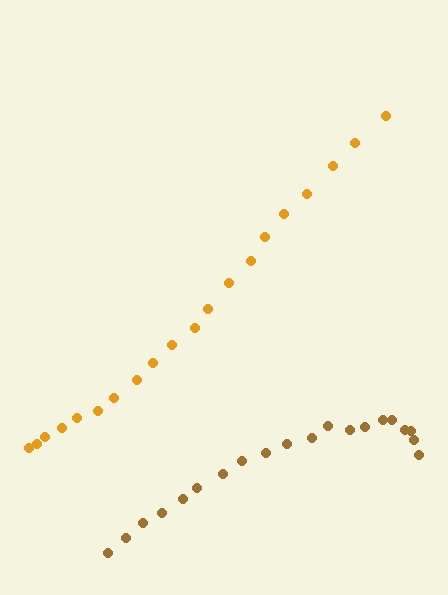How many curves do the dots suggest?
There are 2 distinct paths.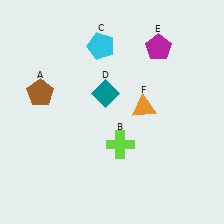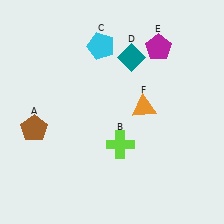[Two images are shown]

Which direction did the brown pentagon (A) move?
The brown pentagon (A) moved down.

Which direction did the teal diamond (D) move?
The teal diamond (D) moved up.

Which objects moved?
The objects that moved are: the brown pentagon (A), the teal diamond (D).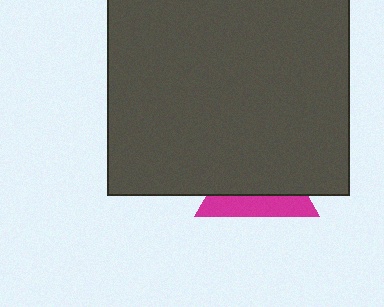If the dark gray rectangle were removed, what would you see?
You would see the complete magenta triangle.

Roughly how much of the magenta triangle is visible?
A small part of it is visible (roughly 36%).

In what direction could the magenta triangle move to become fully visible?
The magenta triangle could move down. That would shift it out from behind the dark gray rectangle entirely.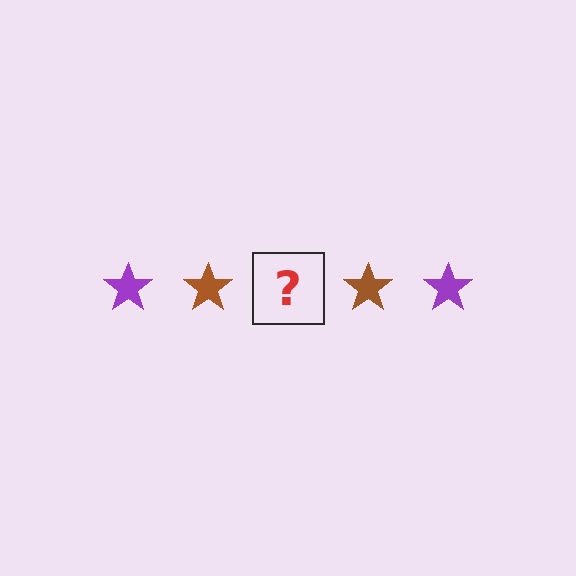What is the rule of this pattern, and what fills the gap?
The rule is that the pattern cycles through purple, brown stars. The gap should be filled with a purple star.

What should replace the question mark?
The question mark should be replaced with a purple star.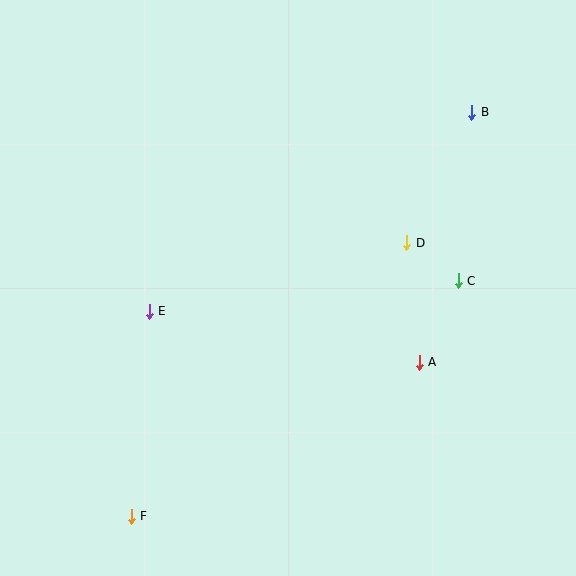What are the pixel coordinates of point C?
Point C is at (458, 281).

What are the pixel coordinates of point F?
Point F is at (131, 516).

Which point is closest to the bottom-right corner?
Point A is closest to the bottom-right corner.